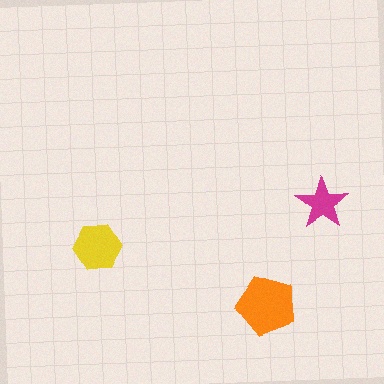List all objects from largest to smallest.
The orange pentagon, the yellow hexagon, the magenta star.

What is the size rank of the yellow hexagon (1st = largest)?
2nd.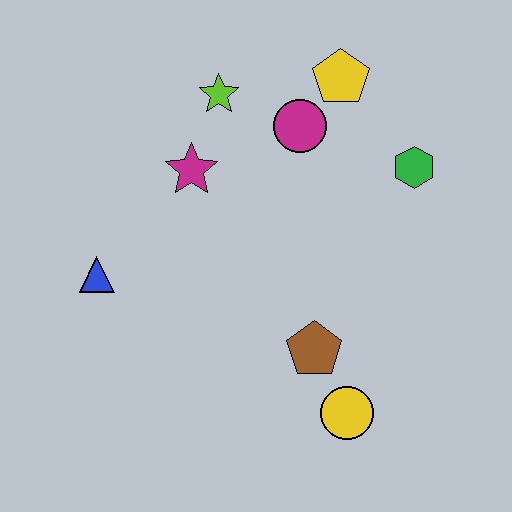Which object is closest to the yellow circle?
The brown pentagon is closest to the yellow circle.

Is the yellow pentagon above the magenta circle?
Yes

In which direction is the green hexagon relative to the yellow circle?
The green hexagon is above the yellow circle.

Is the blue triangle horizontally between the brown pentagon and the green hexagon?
No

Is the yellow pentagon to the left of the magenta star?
No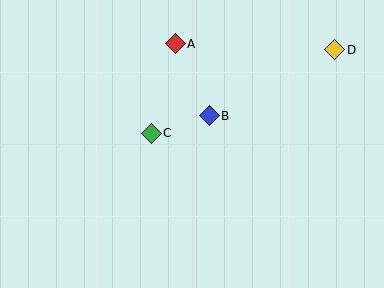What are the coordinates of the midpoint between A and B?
The midpoint between A and B is at (192, 80).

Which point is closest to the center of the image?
Point B at (209, 116) is closest to the center.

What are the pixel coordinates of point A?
Point A is at (175, 44).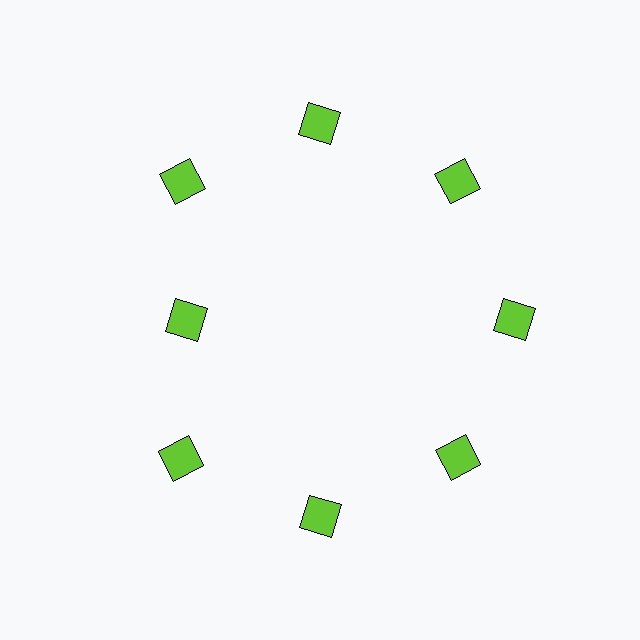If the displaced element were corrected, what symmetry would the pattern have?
It would have 8-fold rotational symmetry — the pattern would map onto itself every 45 degrees.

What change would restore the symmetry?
The symmetry would be restored by moving it outward, back onto the ring so that all 8 squares sit at equal angles and equal distance from the center.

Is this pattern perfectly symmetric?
No. The 8 lime squares are arranged in a ring, but one element near the 9 o'clock position is pulled inward toward the center, breaking the 8-fold rotational symmetry.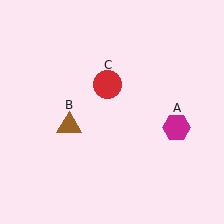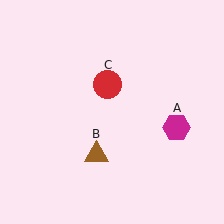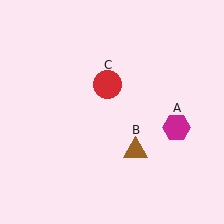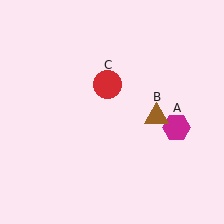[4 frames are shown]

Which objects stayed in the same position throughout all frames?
Magenta hexagon (object A) and red circle (object C) remained stationary.